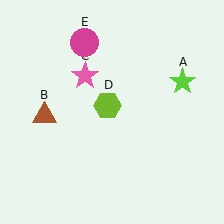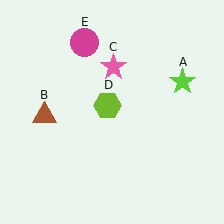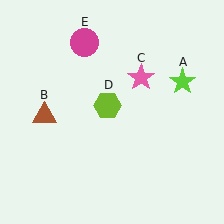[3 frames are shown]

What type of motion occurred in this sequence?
The pink star (object C) rotated clockwise around the center of the scene.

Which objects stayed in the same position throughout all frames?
Lime star (object A) and brown triangle (object B) and lime hexagon (object D) and magenta circle (object E) remained stationary.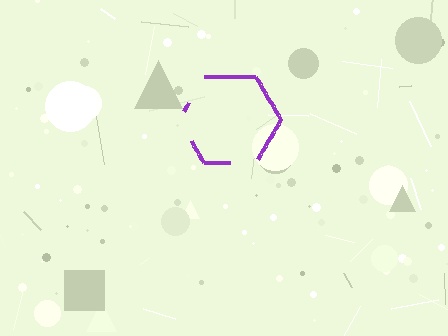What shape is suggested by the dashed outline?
The dashed outline suggests a hexagon.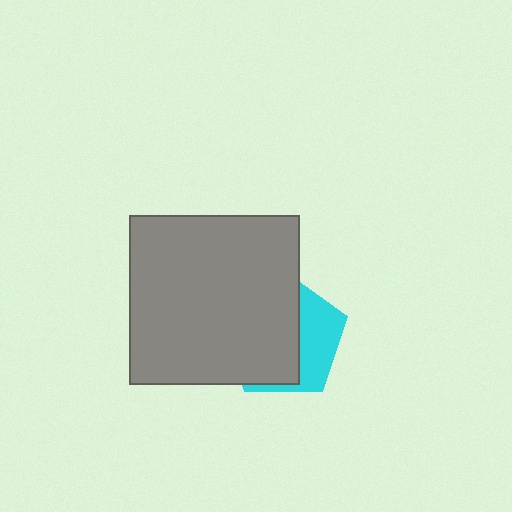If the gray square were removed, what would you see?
You would see the complete cyan pentagon.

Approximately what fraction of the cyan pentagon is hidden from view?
Roughly 64% of the cyan pentagon is hidden behind the gray square.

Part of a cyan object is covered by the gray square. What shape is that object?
It is a pentagon.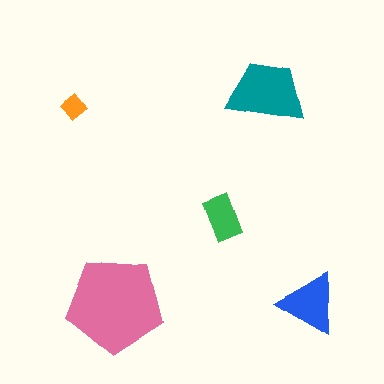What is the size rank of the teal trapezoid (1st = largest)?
2nd.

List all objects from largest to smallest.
The pink pentagon, the teal trapezoid, the blue triangle, the green rectangle, the orange diamond.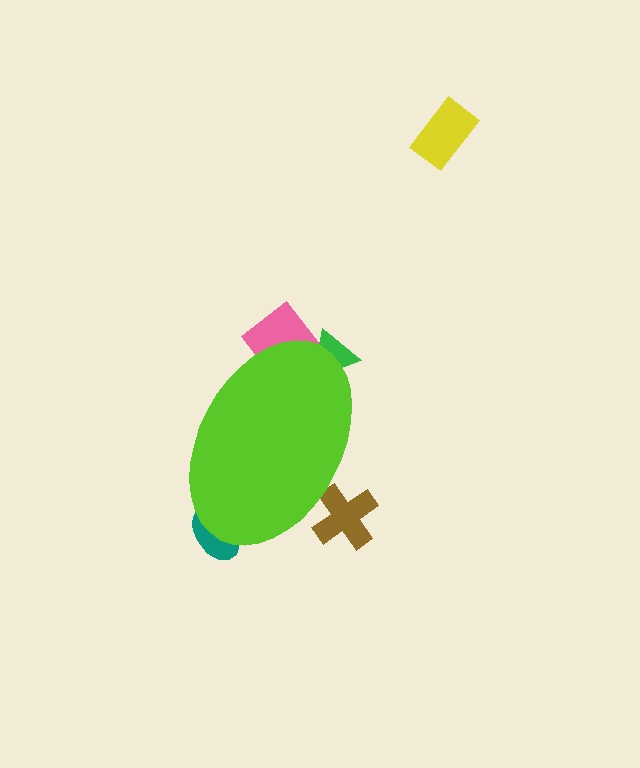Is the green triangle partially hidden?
Yes, the green triangle is partially hidden behind the lime ellipse.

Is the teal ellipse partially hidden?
Yes, the teal ellipse is partially hidden behind the lime ellipse.